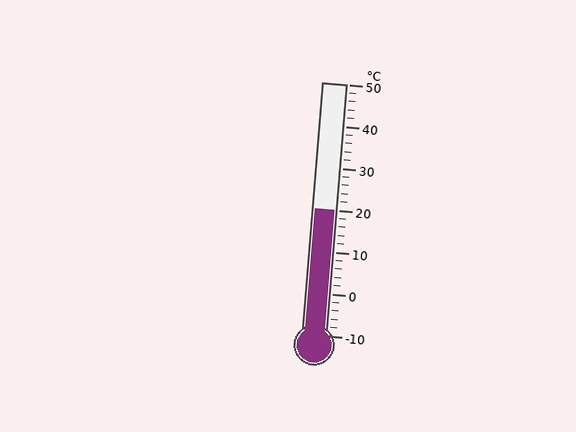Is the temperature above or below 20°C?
The temperature is at 20°C.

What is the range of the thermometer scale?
The thermometer scale ranges from -10°C to 50°C.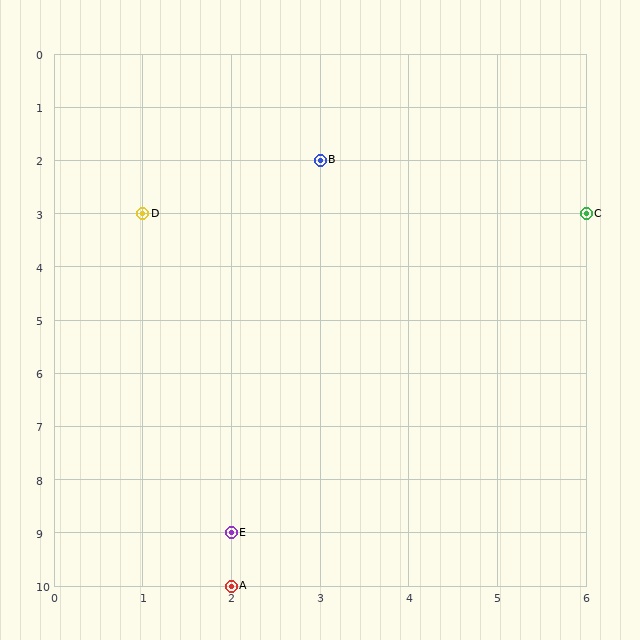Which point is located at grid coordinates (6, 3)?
Point C is at (6, 3).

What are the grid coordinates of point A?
Point A is at grid coordinates (2, 10).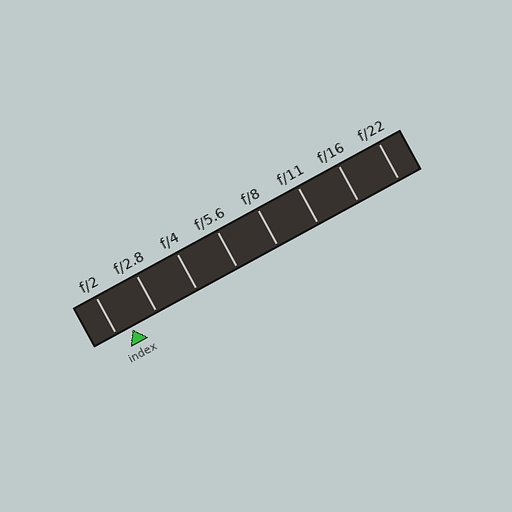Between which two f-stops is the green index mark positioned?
The index mark is between f/2 and f/2.8.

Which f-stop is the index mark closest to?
The index mark is closest to f/2.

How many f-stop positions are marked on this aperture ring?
There are 8 f-stop positions marked.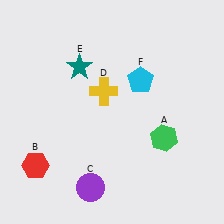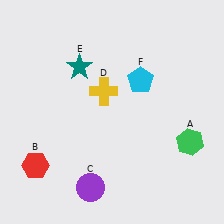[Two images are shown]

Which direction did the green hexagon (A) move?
The green hexagon (A) moved right.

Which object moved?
The green hexagon (A) moved right.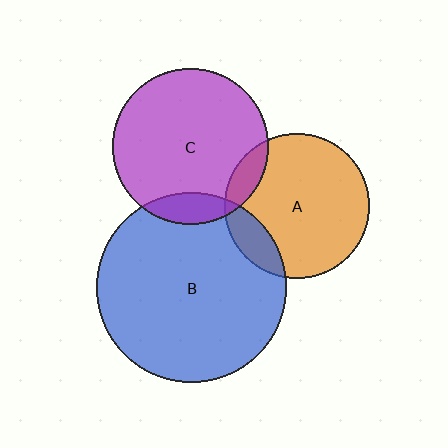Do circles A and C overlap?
Yes.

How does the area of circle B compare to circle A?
Approximately 1.7 times.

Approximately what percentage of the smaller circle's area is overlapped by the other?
Approximately 10%.